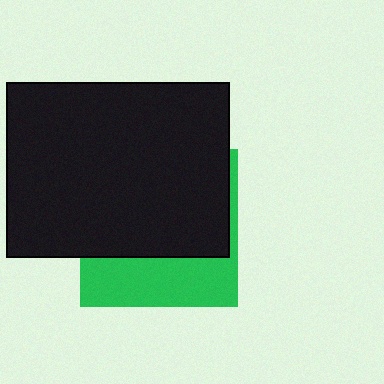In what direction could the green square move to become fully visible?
The green square could move down. That would shift it out from behind the black rectangle entirely.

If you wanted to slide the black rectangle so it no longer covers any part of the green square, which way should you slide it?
Slide it up — that is the most direct way to separate the two shapes.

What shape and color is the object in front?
The object in front is a black rectangle.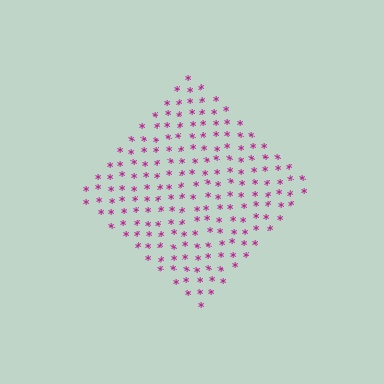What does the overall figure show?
The overall figure shows a diamond.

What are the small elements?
The small elements are asterisks.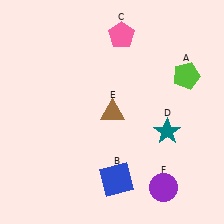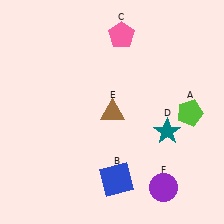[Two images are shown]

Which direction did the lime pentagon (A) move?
The lime pentagon (A) moved down.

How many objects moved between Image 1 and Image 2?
1 object moved between the two images.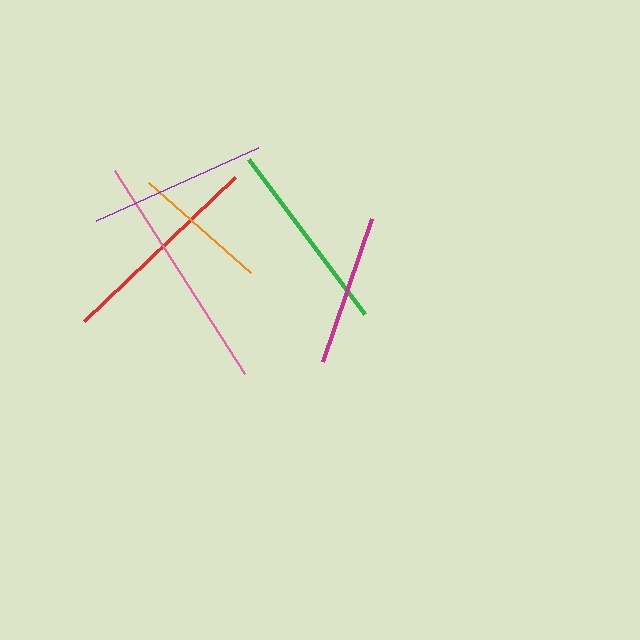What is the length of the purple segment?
The purple segment is approximately 178 pixels long.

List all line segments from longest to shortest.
From longest to shortest: pink, red, green, purple, magenta, orange.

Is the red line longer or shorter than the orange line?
The red line is longer than the orange line.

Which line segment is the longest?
The pink line is the longest at approximately 241 pixels.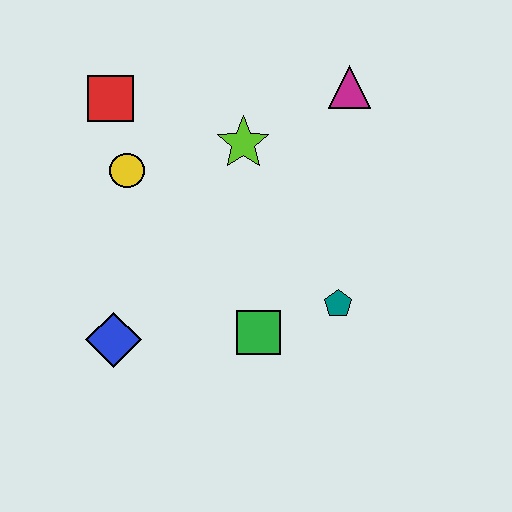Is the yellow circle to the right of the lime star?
No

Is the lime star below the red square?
Yes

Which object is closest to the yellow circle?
The red square is closest to the yellow circle.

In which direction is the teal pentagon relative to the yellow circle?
The teal pentagon is to the right of the yellow circle.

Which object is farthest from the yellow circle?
The teal pentagon is farthest from the yellow circle.